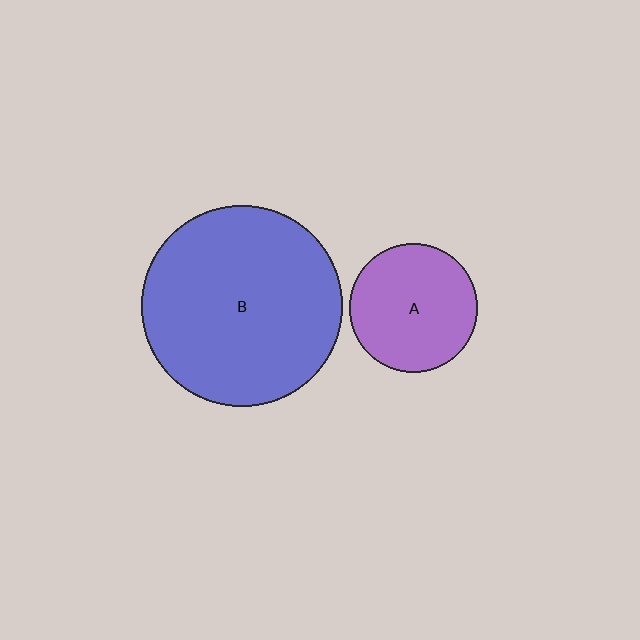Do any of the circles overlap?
No, none of the circles overlap.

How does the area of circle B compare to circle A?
Approximately 2.5 times.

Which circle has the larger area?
Circle B (blue).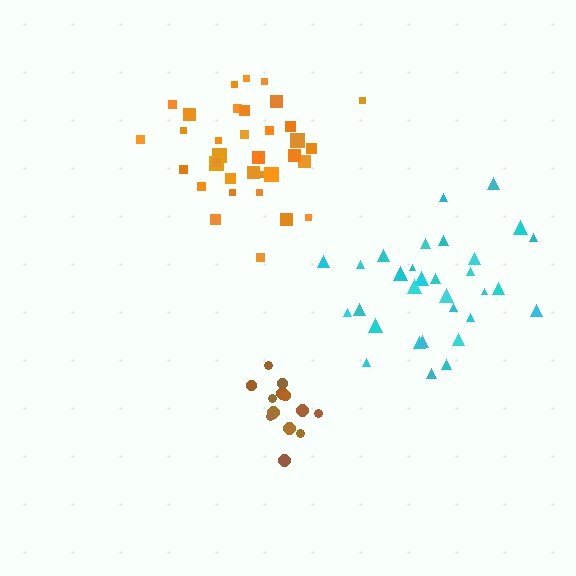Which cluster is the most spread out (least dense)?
Cyan.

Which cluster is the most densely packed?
Brown.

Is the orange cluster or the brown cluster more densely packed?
Brown.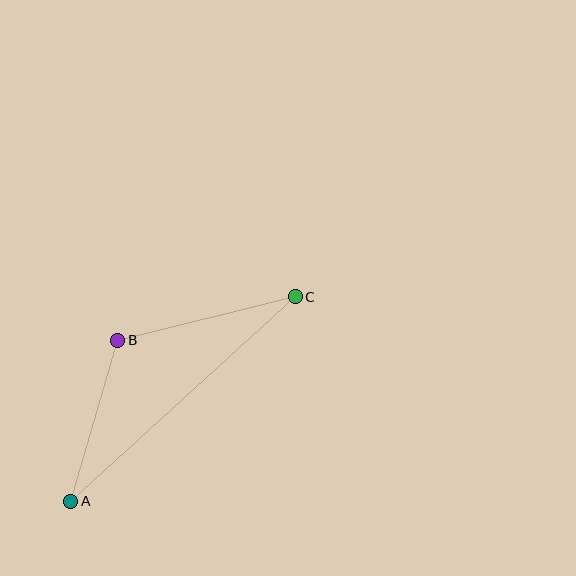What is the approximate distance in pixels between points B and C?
The distance between B and C is approximately 182 pixels.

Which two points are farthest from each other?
Points A and C are farthest from each other.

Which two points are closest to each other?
Points A and B are closest to each other.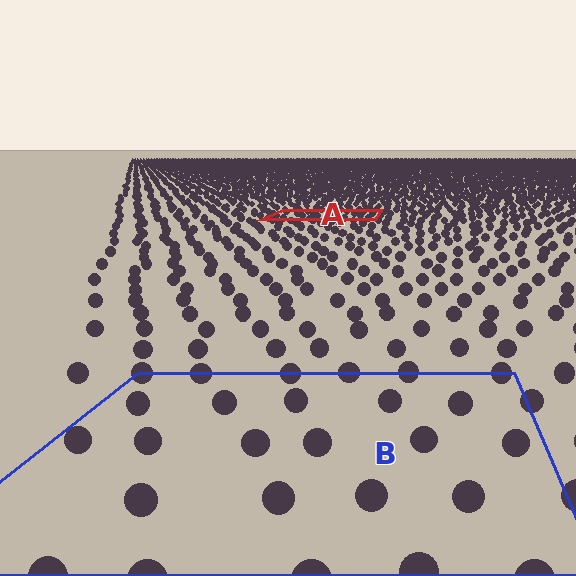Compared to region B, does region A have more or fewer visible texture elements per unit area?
Region A has more texture elements per unit area — they are packed more densely because it is farther away.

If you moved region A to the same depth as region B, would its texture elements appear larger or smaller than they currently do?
They would appear larger. At a closer depth, the same texture elements are projected at a bigger on-screen size.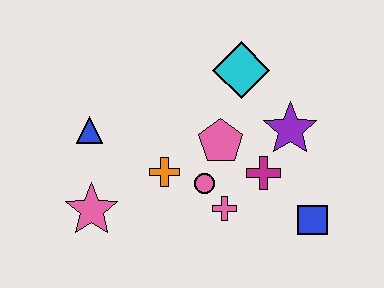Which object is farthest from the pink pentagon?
The pink star is farthest from the pink pentagon.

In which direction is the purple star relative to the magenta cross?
The purple star is above the magenta cross.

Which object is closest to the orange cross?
The pink circle is closest to the orange cross.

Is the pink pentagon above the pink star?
Yes